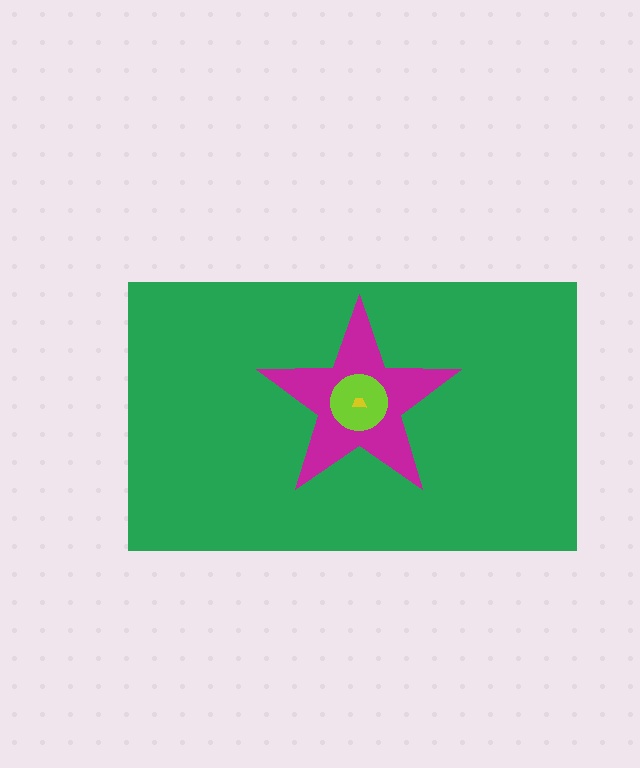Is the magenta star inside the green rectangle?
Yes.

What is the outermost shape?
The green rectangle.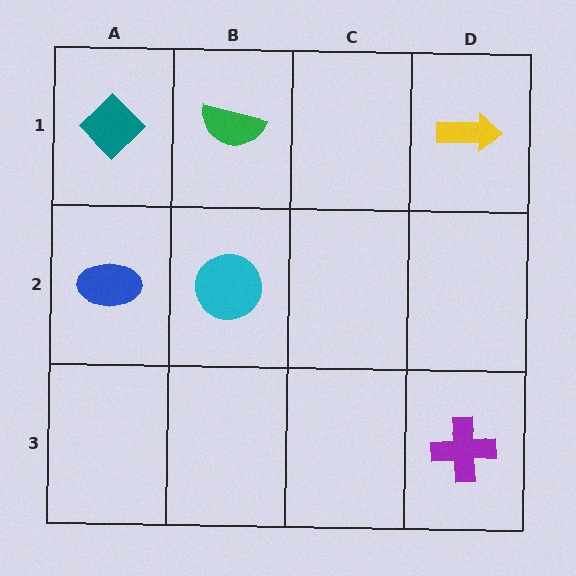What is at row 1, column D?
A yellow arrow.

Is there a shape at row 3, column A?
No, that cell is empty.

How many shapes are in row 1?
3 shapes.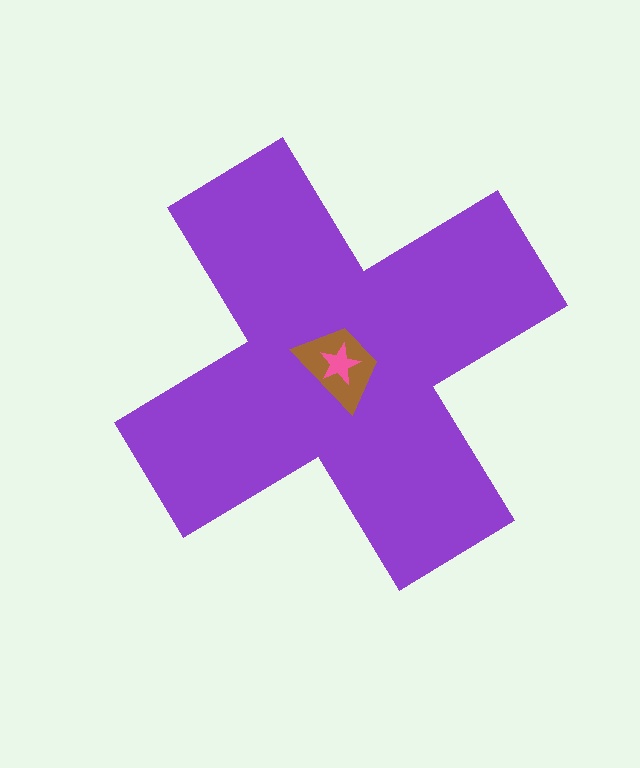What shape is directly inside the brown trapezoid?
The pink star.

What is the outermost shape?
The purple cross.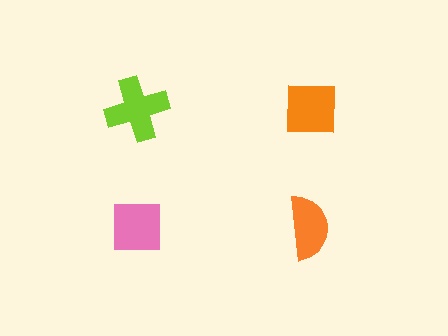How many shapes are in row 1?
2 shapes.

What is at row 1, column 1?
A lime cross.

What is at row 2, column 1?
A pink square.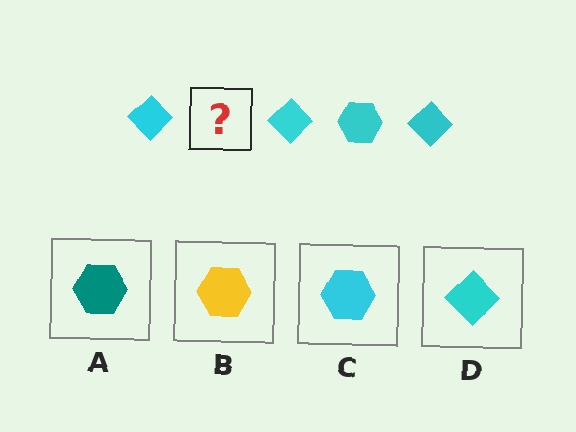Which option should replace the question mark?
Option C.